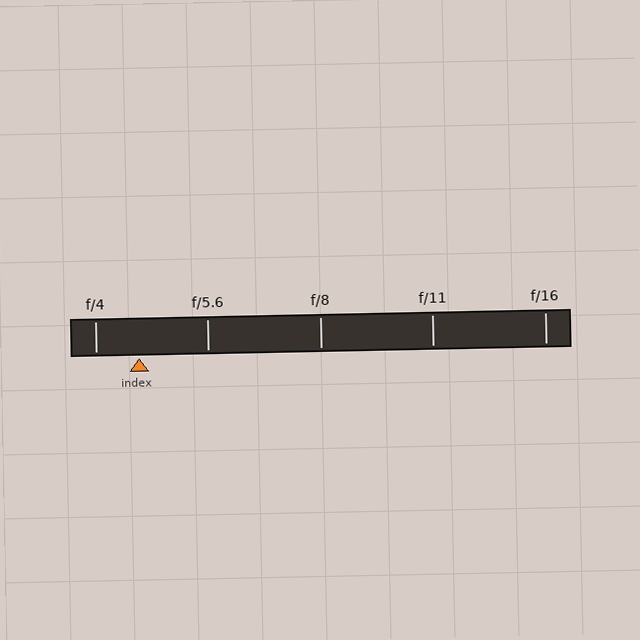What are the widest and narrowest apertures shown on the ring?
The widest aperture shown is f/4 and the narrowest is f/16.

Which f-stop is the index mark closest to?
The index mark is closest to f/4.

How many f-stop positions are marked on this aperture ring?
There are 5 f-stop positions marked.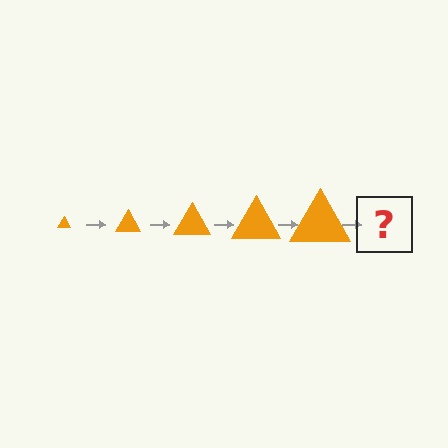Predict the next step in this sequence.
The next step is an orange triangle, larger than the previous one.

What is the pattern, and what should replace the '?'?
The pattern is that the triangle gets progressively larger each step. The '?' should be an orange triangle, larger than the previous one.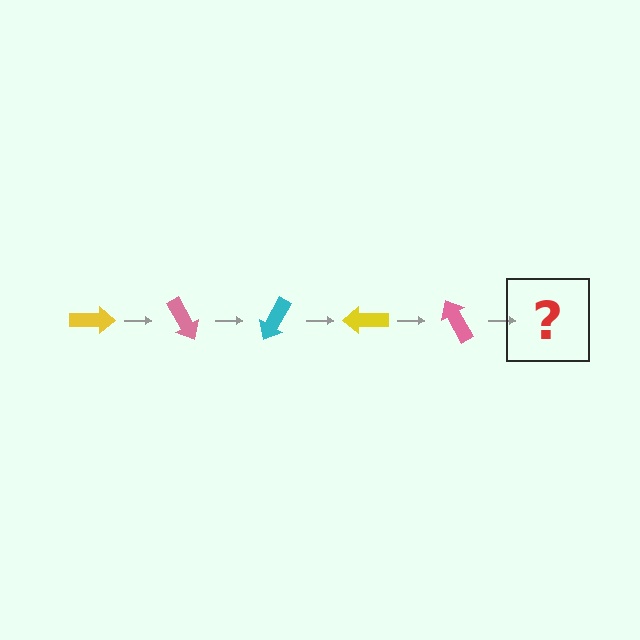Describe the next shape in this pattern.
It should be a cyan arrow, rotated 300 degrees from the start.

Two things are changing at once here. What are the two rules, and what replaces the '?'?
The two rules are that it rotates 60 degrees each step and the color cycles through yellow, pink, and cyan. The '?' should be a cyan arrow, rotated 300 degrees from the start.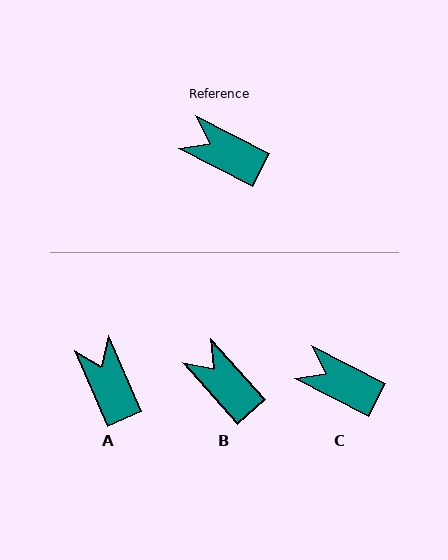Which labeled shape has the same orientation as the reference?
C.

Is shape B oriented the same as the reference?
No, it is off by about 21 degrees.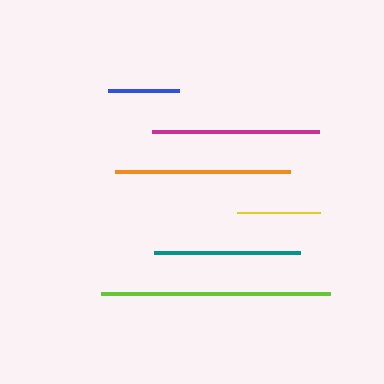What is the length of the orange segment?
The orange segment is approximately 175 pixels long.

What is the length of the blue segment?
The blue segment is approximately 71 pixels long.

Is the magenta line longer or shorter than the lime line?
The lime line is longer than the magenta line.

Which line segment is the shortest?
The blue line is the shortest at approximately 71 pixels.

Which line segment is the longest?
The lime line is the longest at approximately 229 pixels.